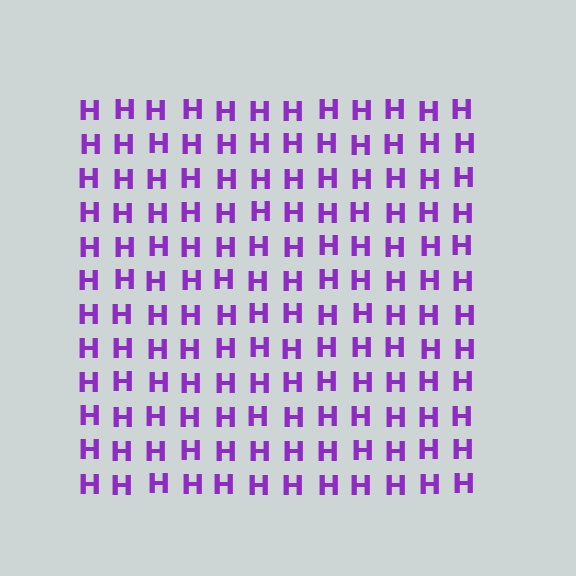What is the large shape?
The large shape is a square.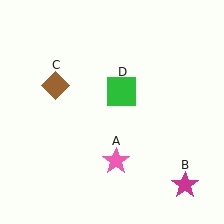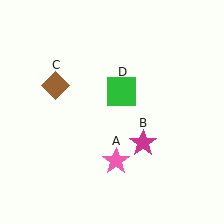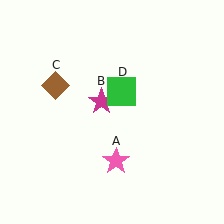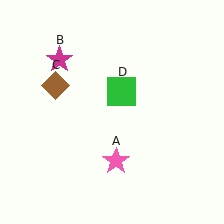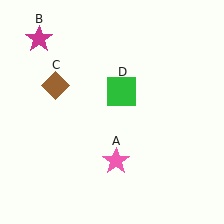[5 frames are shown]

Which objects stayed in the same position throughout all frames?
Pink star (object A) and brown diamond (object C) and green square (object D) remained stationary.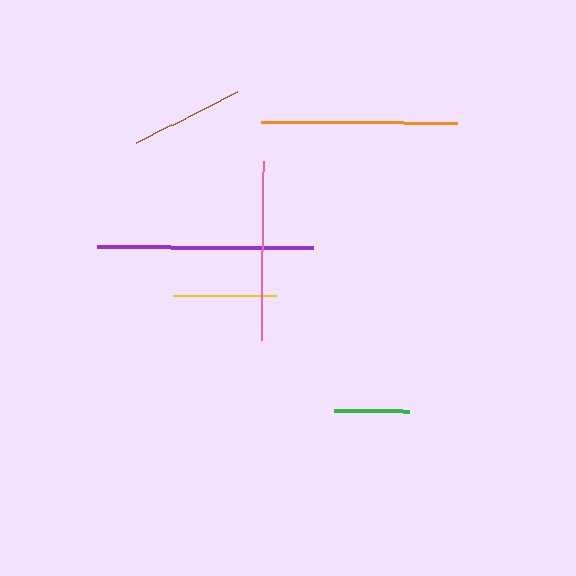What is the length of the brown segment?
The brown segment is approximately 114 pixels long.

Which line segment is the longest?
The purple line is the longest at approximately 216 pixels.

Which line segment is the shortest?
The green line is the shortest at approximately 74 pixels.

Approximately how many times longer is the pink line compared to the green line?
The pink line is approximately 2.4 times the length of the green line.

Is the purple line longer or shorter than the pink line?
The purple line is longer than the pink line.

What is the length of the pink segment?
The pink segment is approximately 179 pixels long.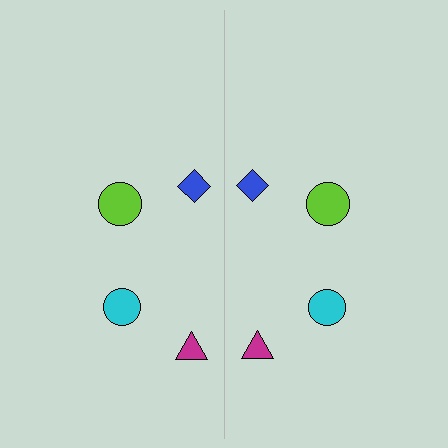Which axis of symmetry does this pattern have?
The pattern has a vertical axis of symmetry running through the center of the image.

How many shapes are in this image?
There are 8 shapes in this image.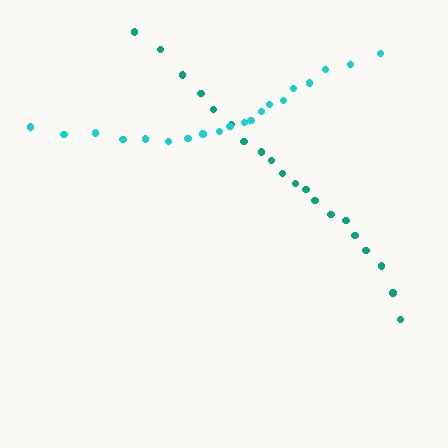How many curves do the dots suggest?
There are 2 distinct paths.